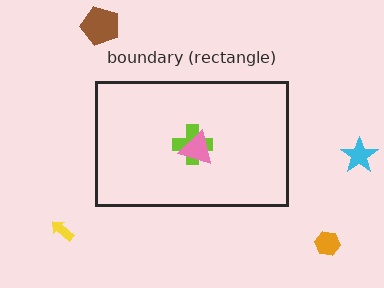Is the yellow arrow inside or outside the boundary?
Outside.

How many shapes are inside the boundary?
2 inside, 4 outside.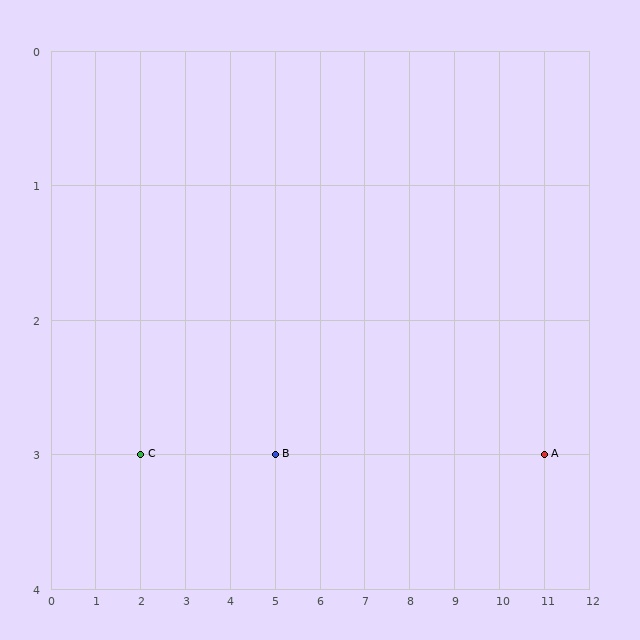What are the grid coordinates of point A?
Point A is at grid coordinates (11, 3).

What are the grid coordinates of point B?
Point B is at grid coordinates (5, 3).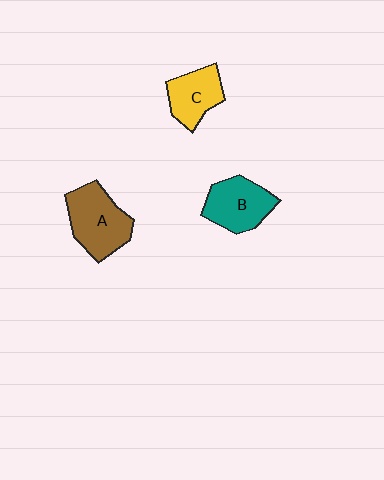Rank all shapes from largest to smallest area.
From largest to smallest: A (brown), B (teal), C (yellow).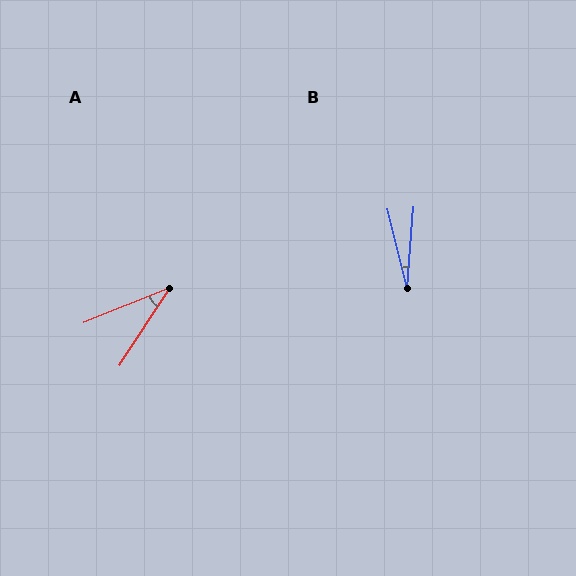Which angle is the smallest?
B, at approximately 18 degrees.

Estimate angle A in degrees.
Approximately 35 degrees.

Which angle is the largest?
A, at approximately 35 degrees.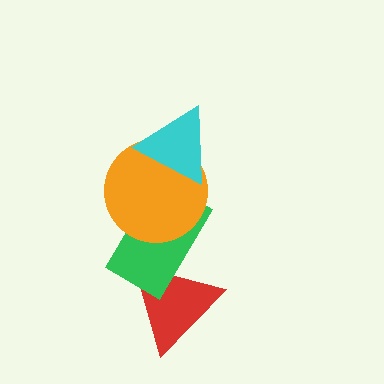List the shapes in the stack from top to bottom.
From top to bottom: the cyan triangle, the orange circle, the green rectangle, the red triangle.